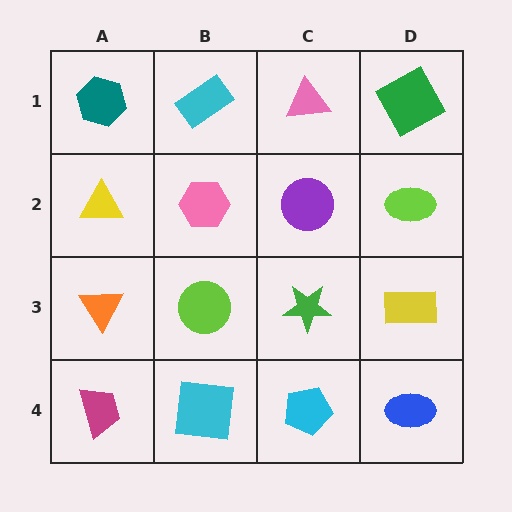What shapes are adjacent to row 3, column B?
A pink hexagon (row 2, column B), a cyan square (row 4, column B), an orange triangle (row 3, column A), a green star (row 3, column C).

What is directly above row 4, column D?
A yellow rectangle.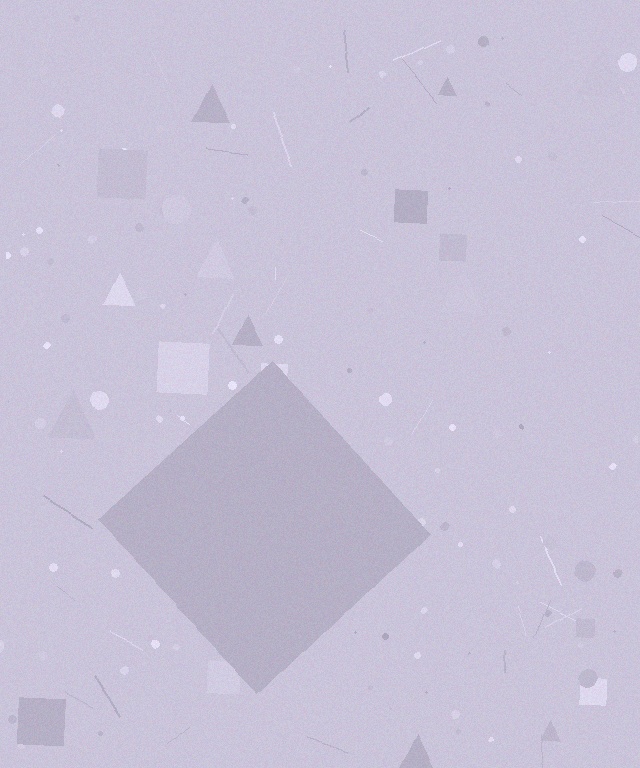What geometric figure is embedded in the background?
A diamond is embedded in the background.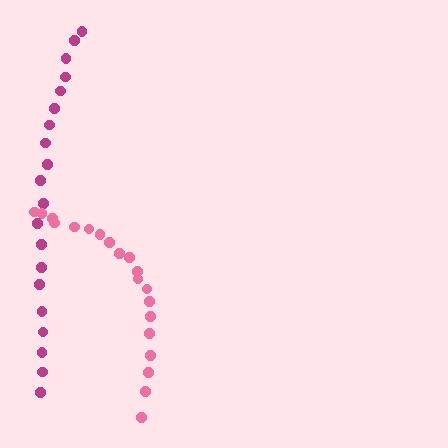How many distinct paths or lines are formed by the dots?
There are 2 distinct paths.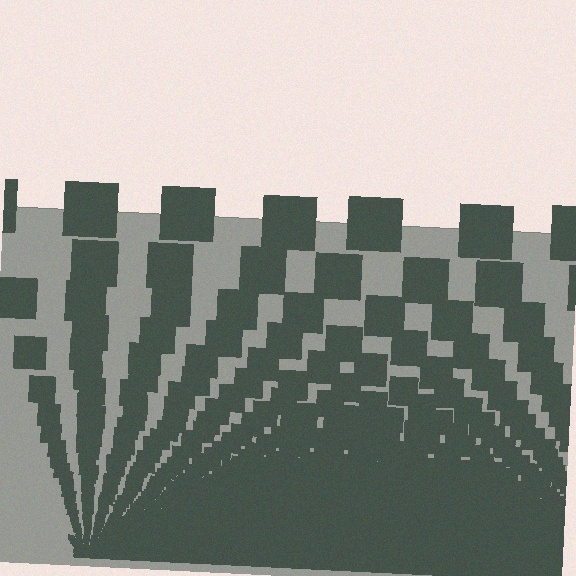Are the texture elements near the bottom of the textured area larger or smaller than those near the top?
Smaller. The gradient is inverted — elements near the bottom are smaller and denser.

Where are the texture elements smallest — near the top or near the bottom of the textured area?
Near the bottom.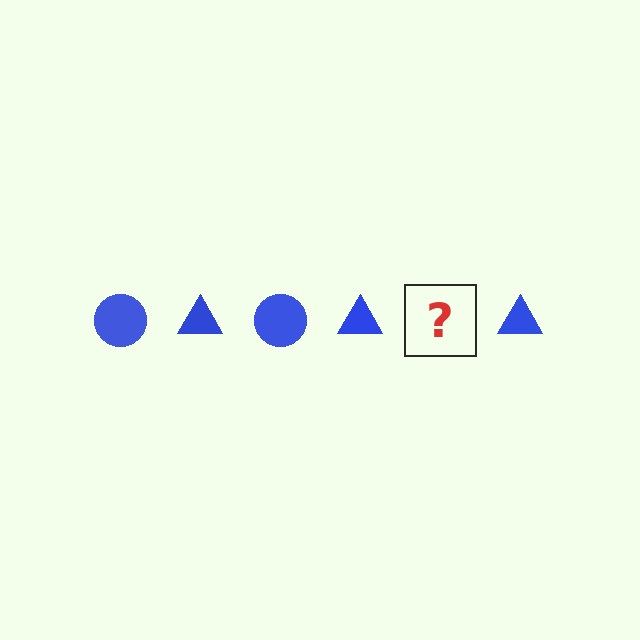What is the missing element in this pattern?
The missing element is a blue circle.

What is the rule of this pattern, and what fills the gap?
The rule is that the pattern cycles through circle, triangle shapes in blue. The gap should be filled with a blue circle.